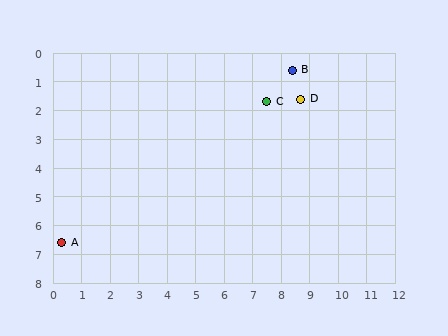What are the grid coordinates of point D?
Point D is at approximately (8.7, 1.6).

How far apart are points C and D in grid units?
Points C and D are about 1.2 grid units apart.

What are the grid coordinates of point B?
Point B is at approximately (8.4, 0.6).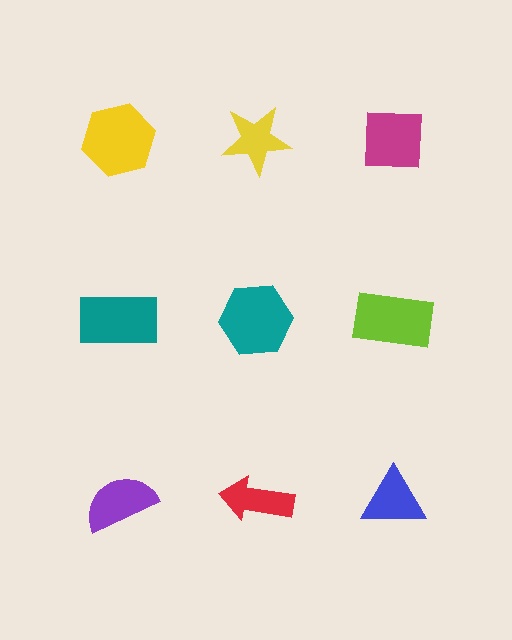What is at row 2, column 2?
A teal hexagon.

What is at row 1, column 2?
A yellow star.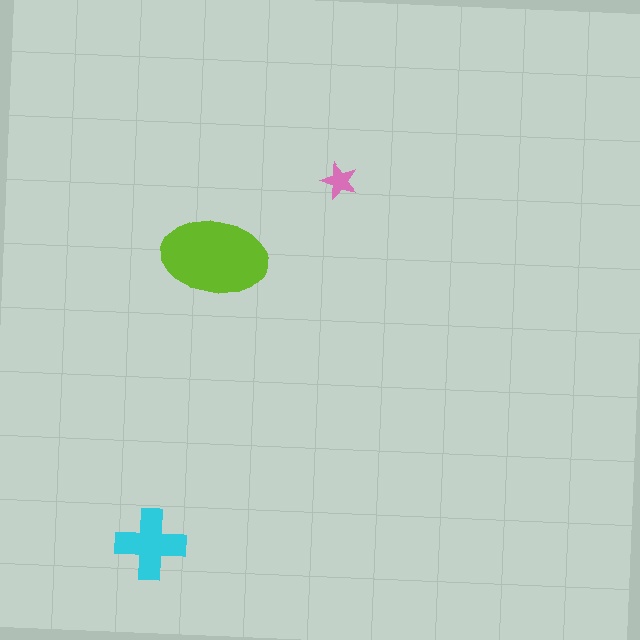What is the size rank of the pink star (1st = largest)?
3rd.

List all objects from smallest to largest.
The pink star, the cyan cross, the lime ellipse.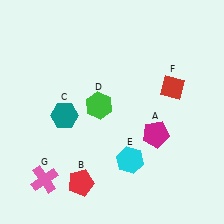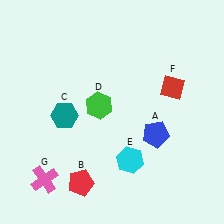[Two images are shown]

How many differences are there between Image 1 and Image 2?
There is 1 difference between the two images.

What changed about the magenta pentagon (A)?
In Image 1, A is magenta. In Image 2, it changed to blue.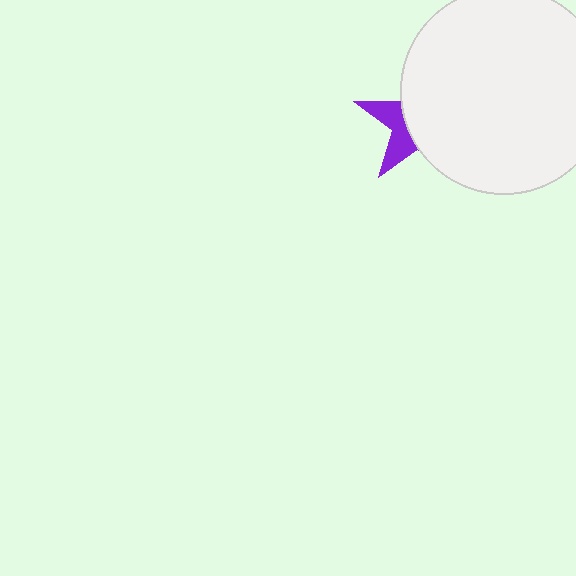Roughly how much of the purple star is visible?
A small part of it is visible (roughly 33%).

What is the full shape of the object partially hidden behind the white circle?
The partially hidden object is a purple star.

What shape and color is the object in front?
The object in front is a white circle.